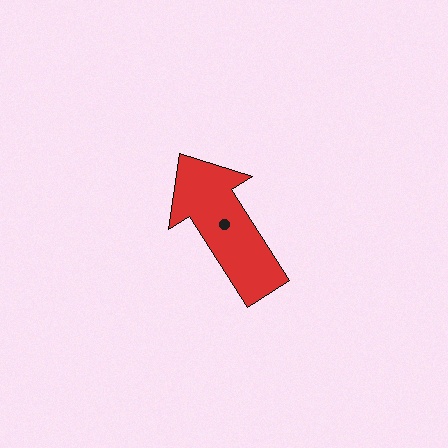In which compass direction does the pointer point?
Northwest.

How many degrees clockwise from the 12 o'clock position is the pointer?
Approximately 327 degrees.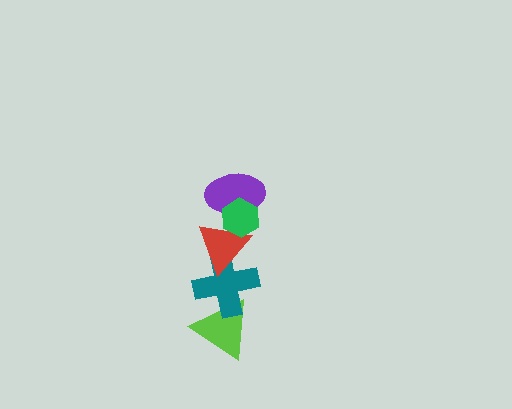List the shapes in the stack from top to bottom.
From top to bottom: the green hexagon, the purple ellipse, the red triangle, the teal cross, the lime triangle.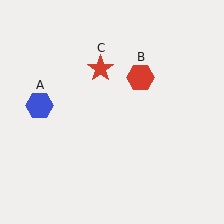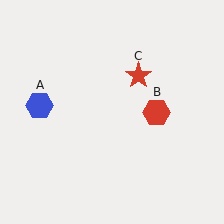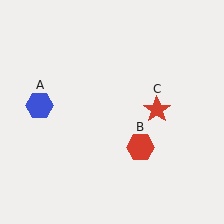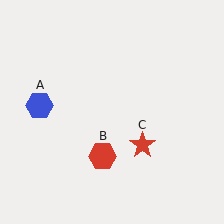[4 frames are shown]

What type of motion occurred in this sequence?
The red hexagon (object B), red star (object C) rotated clockwise around the center of the scene.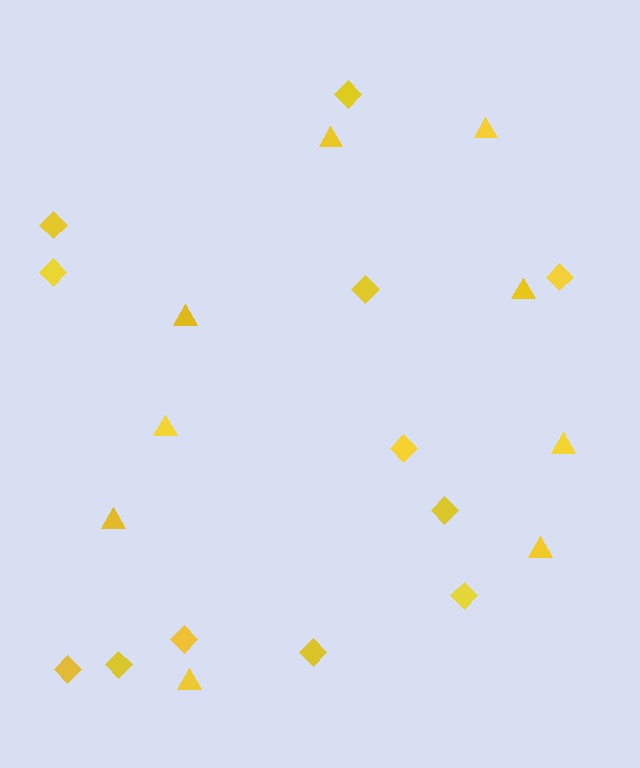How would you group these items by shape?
There are 2 groups: one group of diamonds (12) and one group of triangles (9).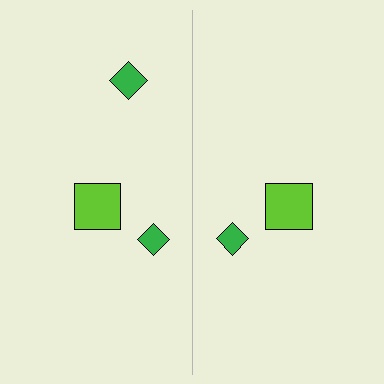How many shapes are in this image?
There are 5 shapes in this image.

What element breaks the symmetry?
A green diamond is missing from the right side.